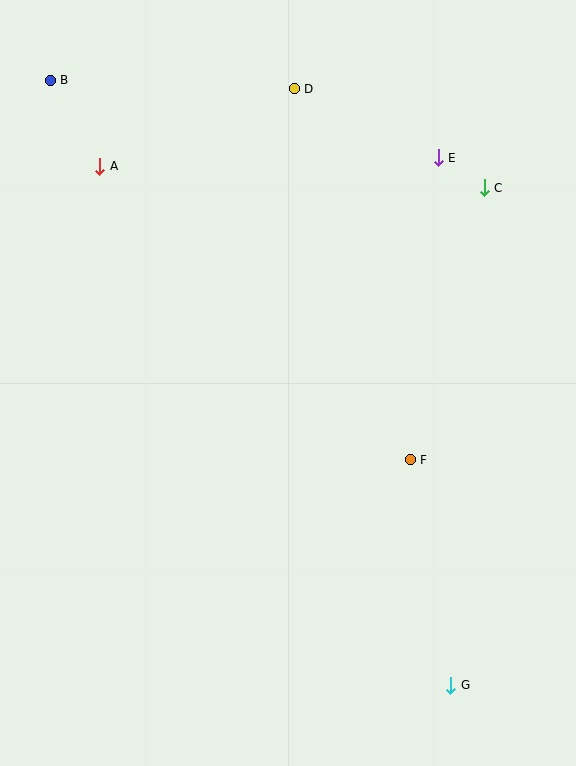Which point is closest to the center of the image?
Point F at (410, 460) is closest to the center.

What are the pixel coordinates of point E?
Point E is at (438, 158).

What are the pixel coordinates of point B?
Point B is at (50, 80).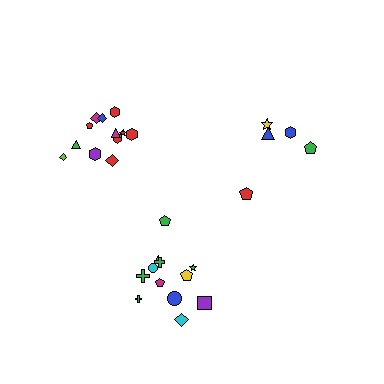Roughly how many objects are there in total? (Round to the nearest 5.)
Roughly 30 objects in total.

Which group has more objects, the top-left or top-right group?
The top-left group.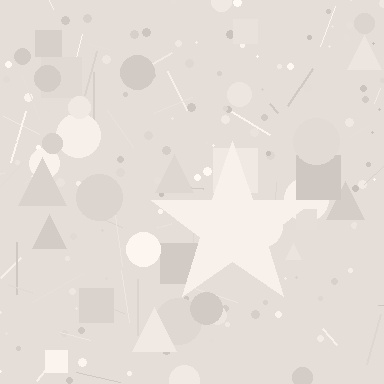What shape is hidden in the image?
A star is hidden in the image.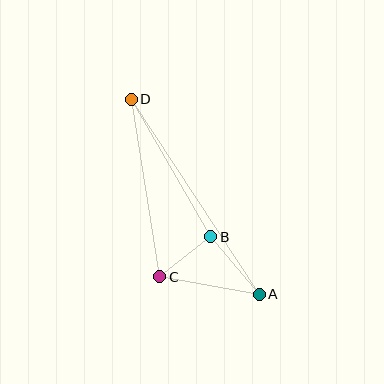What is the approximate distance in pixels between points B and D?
The distance between B and D is approximately 158 pixels.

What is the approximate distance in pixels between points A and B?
The distance between A and B is approximately 75 pixels.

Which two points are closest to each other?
Points B and C are closest to each other.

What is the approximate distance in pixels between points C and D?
The distance between C and D is approximately 180 pixels.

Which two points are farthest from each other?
Points A and D are farthest from each other.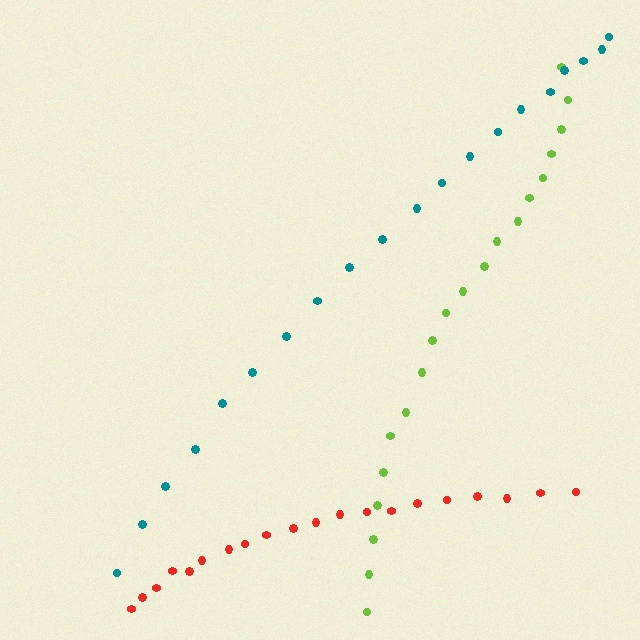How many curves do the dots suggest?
There are 3 distinct paths.